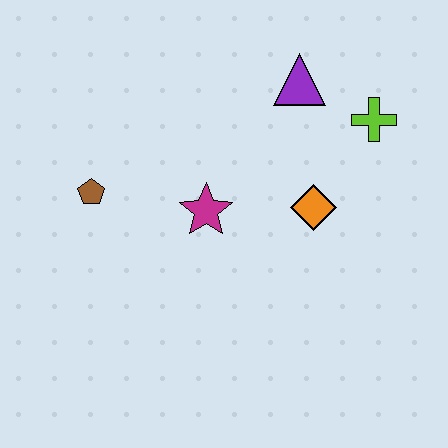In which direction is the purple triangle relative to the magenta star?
The purple triangle is above the magenta star.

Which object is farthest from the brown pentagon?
The lime cross is farthest from the brown pentagon.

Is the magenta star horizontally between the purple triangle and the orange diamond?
No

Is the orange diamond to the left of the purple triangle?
No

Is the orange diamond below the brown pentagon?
Yes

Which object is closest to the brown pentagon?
The magenta star is closest to the brown pentagon.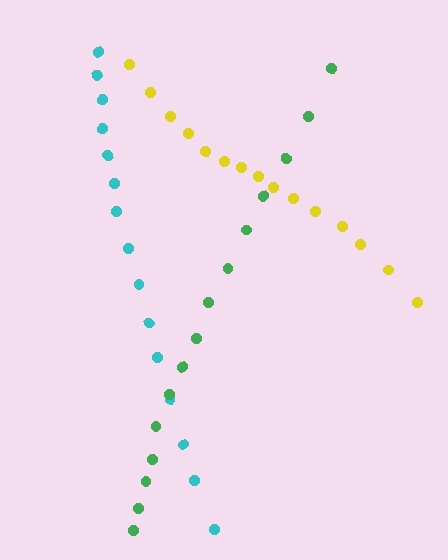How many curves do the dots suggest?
There are 3 distinct paths.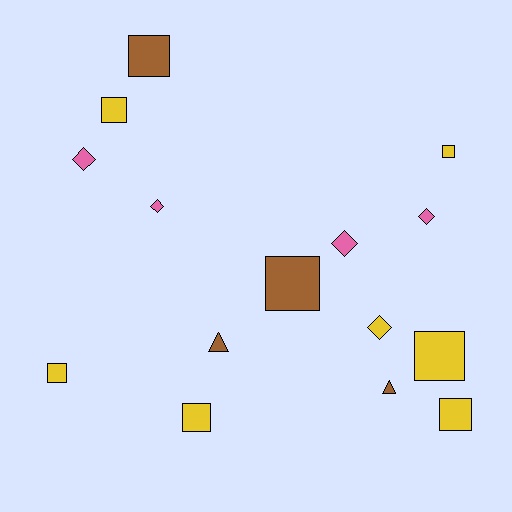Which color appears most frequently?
Yellow, with 7 objects.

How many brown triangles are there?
There are 2 brown triangles.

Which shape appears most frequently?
Square, with 8 objects.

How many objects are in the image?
There are 15 objects.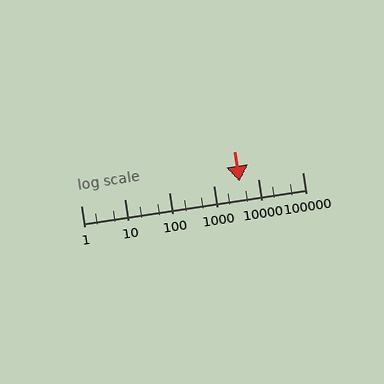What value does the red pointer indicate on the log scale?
The pointer indicates approximately 3900.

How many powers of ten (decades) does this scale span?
The scale spans 5 decades, from 1 to 100000.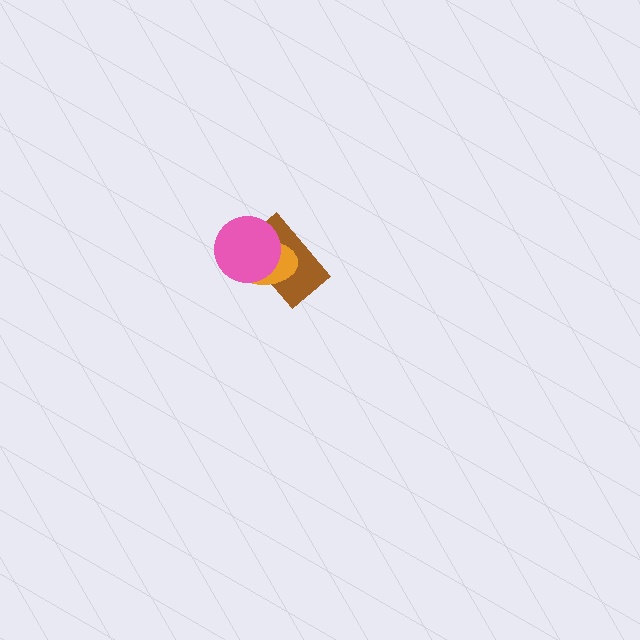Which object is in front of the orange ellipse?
The pink circle is in front of the orange ellipse.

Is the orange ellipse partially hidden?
Yes, it is partially covered by another shape.